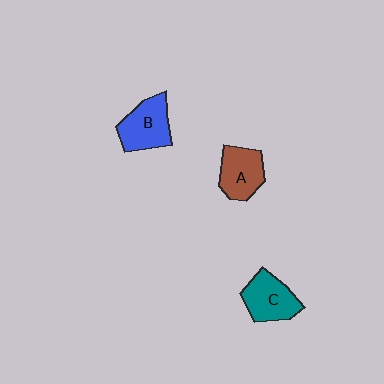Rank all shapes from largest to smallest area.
From largest to smallest: B (blue), C (teal), A (brown).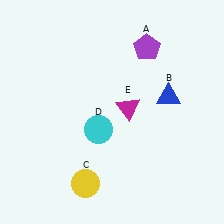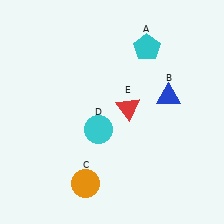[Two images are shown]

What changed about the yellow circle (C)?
In Image 1, C is yellow. In Image 2, it changed to orange.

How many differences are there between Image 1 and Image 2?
There are 3 differences between the two images.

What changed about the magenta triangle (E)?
In Image 1, E is magenta. In Image 2, it changed to red.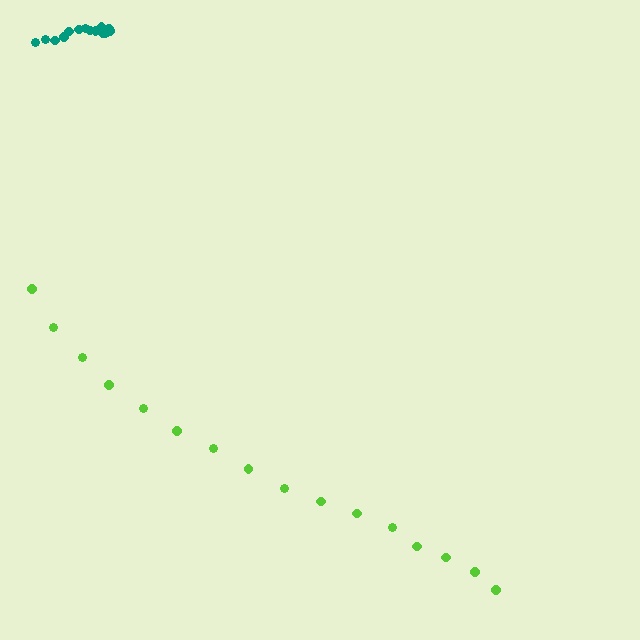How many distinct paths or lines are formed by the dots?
There are 2 distinct paths.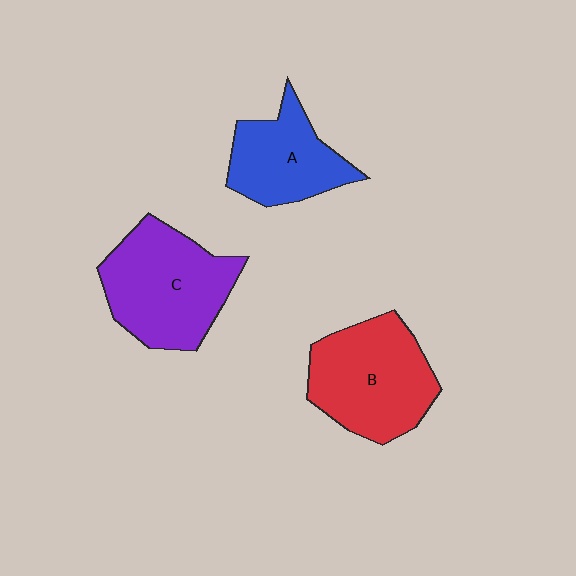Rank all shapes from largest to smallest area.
From largest to smallest: C (purple), B (red), A (blue).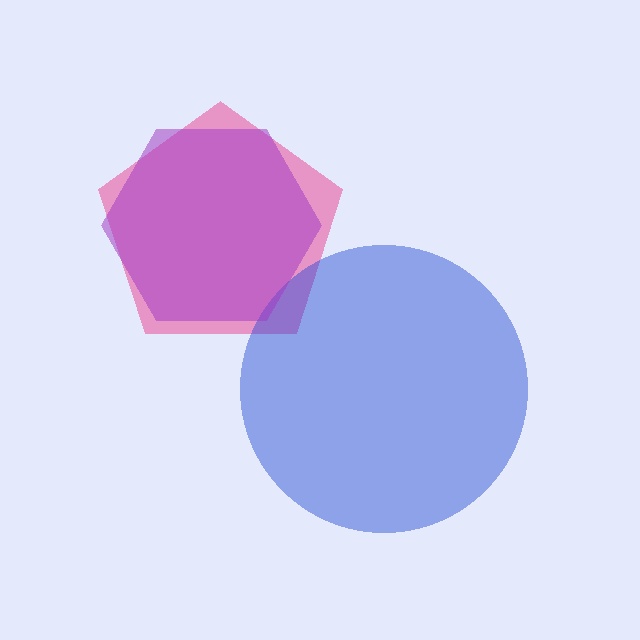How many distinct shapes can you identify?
There are 3 distinct shapes: a pink pentagon, a blue circle, a purple hexagon.